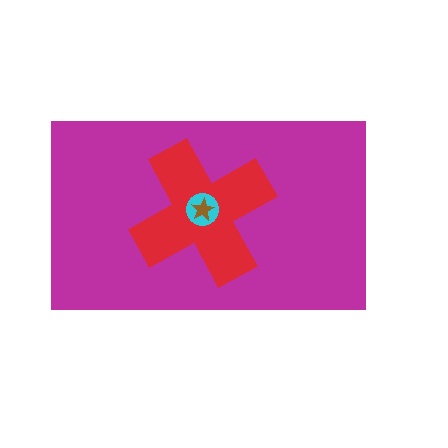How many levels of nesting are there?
4.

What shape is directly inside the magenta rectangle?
The red cross.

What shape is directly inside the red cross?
The cyan circle.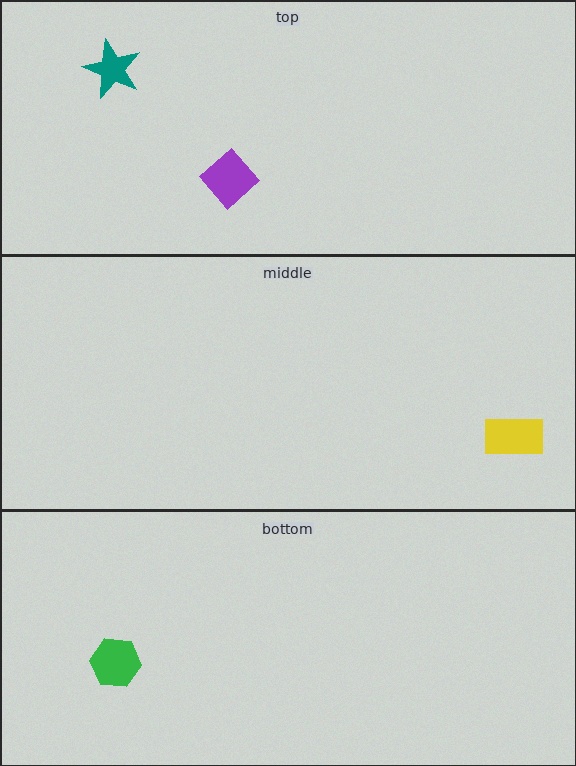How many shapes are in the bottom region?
1.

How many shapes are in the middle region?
1.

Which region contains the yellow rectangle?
The middle region.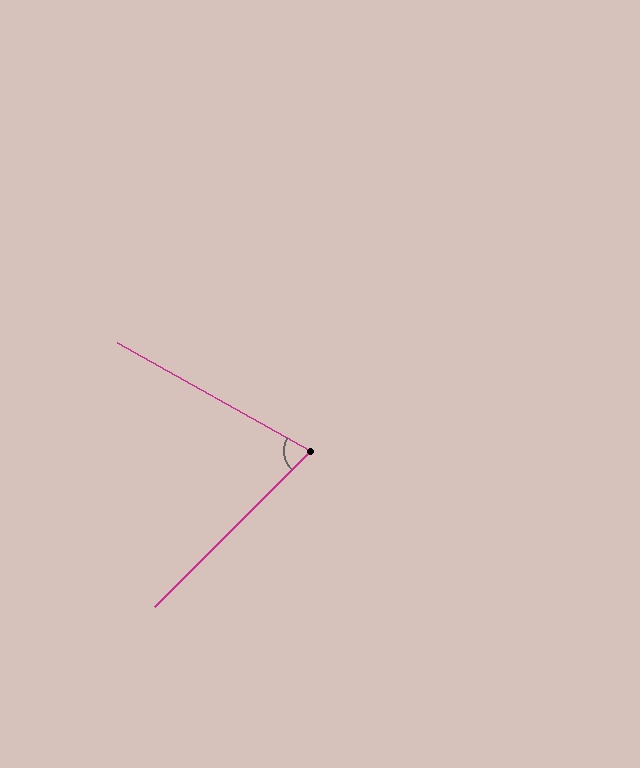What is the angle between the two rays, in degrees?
Approximately 74 degrees.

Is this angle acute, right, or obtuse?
It is acute.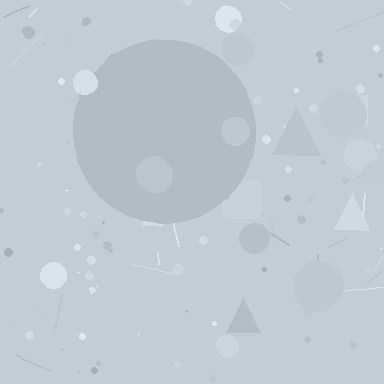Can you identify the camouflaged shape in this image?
The camouflaged shape is a circle.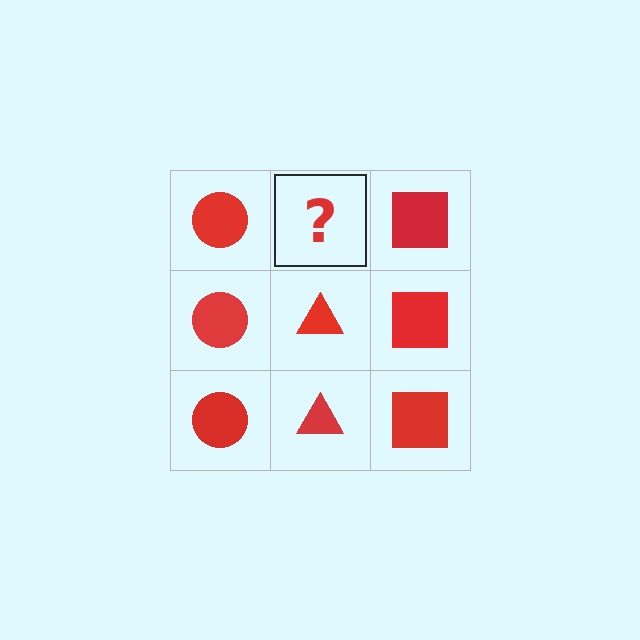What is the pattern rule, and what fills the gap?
The rule is that each column has a consistent shape. The gap should be filled with a red triangle.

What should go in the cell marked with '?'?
The missing cell should contain a red triangle.